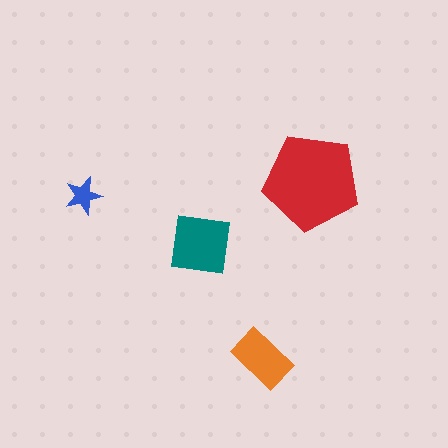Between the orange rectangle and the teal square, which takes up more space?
The teal square.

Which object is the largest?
The red pentagon.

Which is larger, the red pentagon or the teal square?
The red pentagon.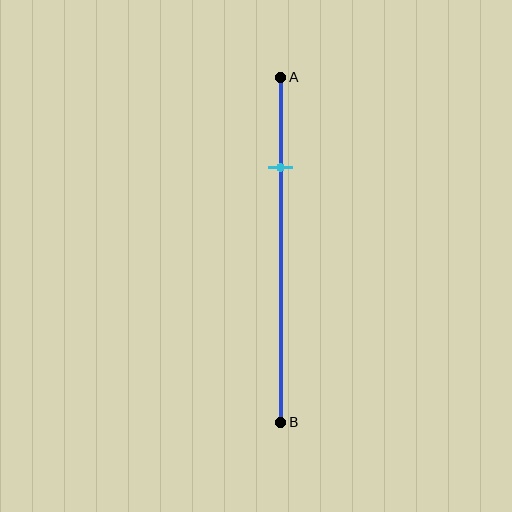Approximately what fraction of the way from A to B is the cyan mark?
The cyan mark is approximately 25% of the way from A to B.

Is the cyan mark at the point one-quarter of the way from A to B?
Yes, the mark is approximately at the one-quarter point.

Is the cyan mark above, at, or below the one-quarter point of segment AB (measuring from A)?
The cyan mark is approximately at the one-quarter point of segment AB.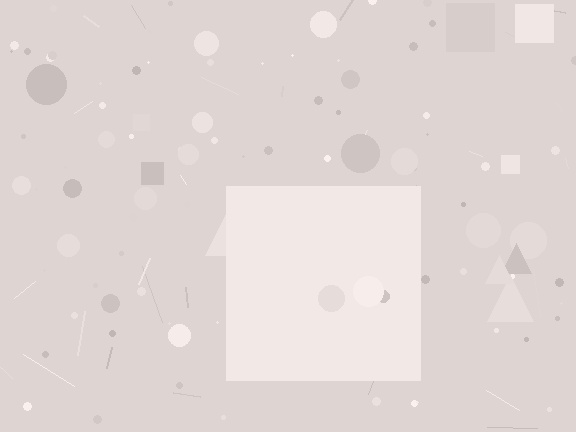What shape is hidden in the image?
A square is hidden in the image.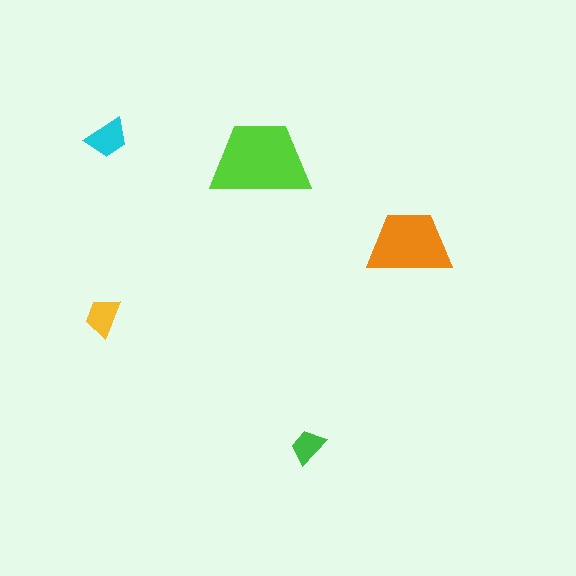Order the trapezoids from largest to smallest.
the lime one, the orange one, the cyan one, the yellow one, the green one.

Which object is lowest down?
The green trapezoid is bottommost.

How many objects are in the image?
There are 5 objects in the image.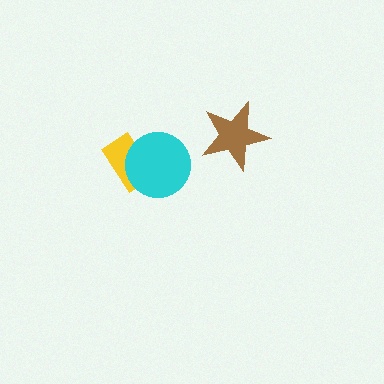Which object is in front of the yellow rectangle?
The cyan circle is in front of the yellow rectangle.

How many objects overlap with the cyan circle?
1 object overlaps with the cyan circle.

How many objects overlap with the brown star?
0 objects overlap with the brown star.